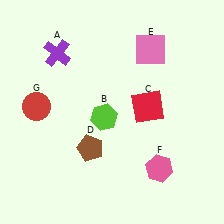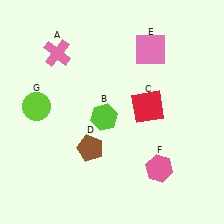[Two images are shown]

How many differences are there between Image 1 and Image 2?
There are 2 differences between the two images.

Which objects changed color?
A changed from purple to pink. G changed from red to lime.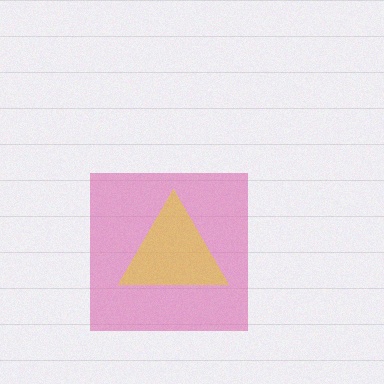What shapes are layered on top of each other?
The layered shapes are: a pink square, a yellow triangle.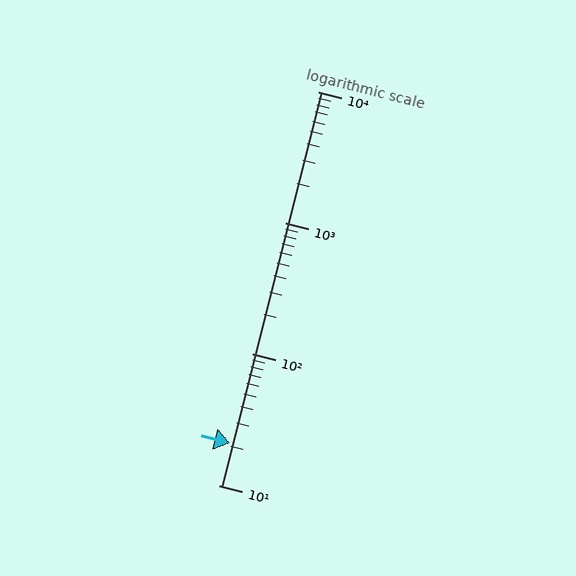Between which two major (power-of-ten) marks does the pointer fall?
The pointer is between 10 and 100.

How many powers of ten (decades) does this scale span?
The scale spans 3 decades, from 10 to 10000.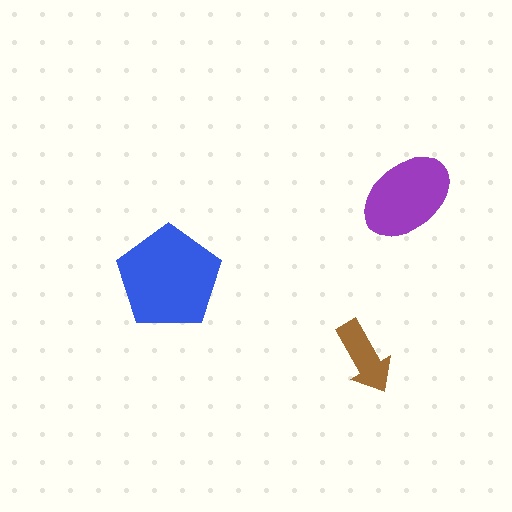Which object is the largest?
The blue pentagon.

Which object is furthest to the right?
The purple ellipse is rightmost.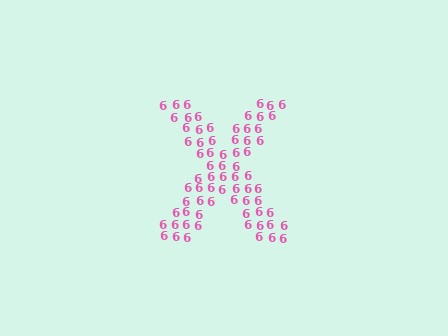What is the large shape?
The large shape is the letter X.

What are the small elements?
The small elements are digit 6's.